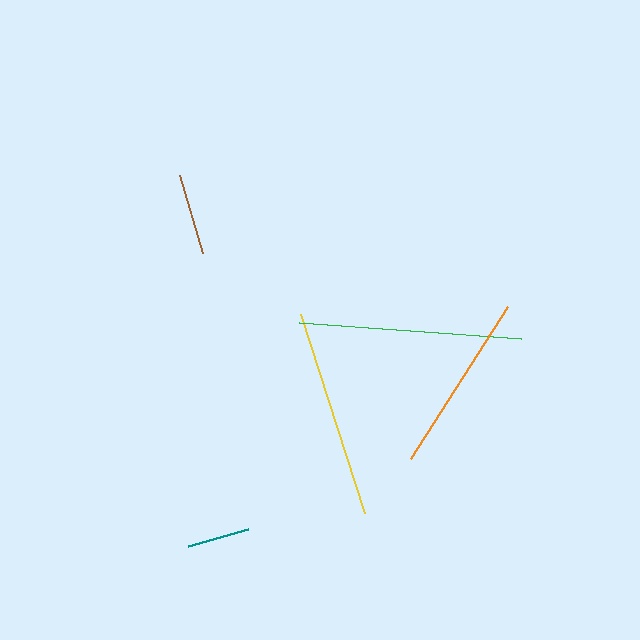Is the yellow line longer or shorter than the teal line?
The yellow line is longer than the teal line.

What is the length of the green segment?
The green segment is approximately 223 pixels long.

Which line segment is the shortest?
The teal line is the shortest at approximately 62 pixels.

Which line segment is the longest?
The green line is the longest at approximately 223 pixels.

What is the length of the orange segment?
The orange segment is approximately 180 pixels long.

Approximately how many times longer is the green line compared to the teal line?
The green line is approximately 3.6 times the length of the teal line.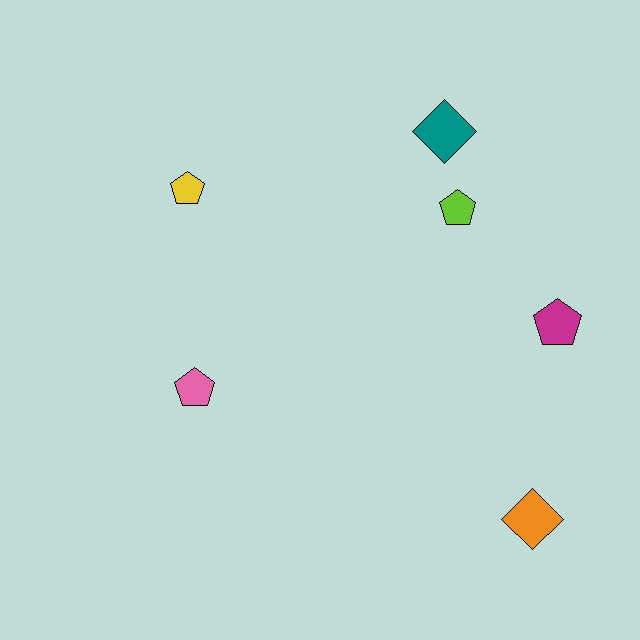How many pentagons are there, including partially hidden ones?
There are 4 pentagons.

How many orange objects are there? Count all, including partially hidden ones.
There is 1 orange object.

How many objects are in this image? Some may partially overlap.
There are 6 objects.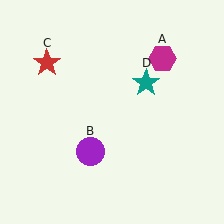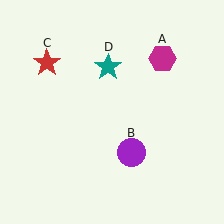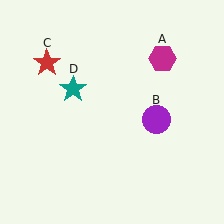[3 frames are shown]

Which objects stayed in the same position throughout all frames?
Magenta hexagon (object A) and red star (object C) remained stationary.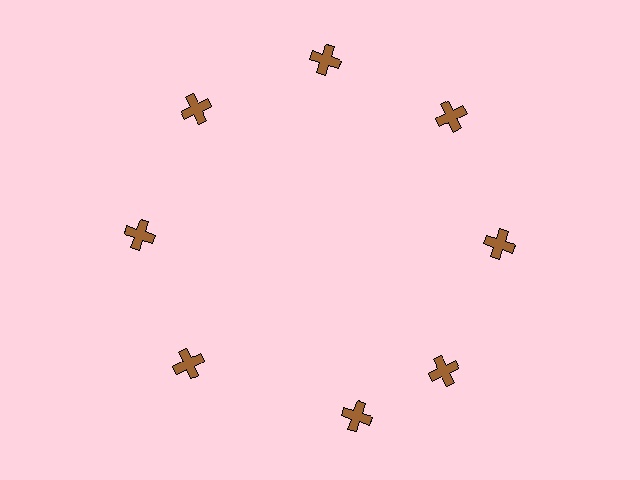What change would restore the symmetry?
The symmetry would be restored by rotating it back into even spacing with its neighbors so that all 8 crosses sit at equal angles and equal distance from the center.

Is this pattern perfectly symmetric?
No. The 8 brown crosses are arranged in a ring, but one element near the 6 o'clock position is rotated out of alignment along the ring, breaking the 8-fold rotational symmetry.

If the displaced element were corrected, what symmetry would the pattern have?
It would have 8-fold rotational symmetry — the pattern would map onto itself every 45 degrees.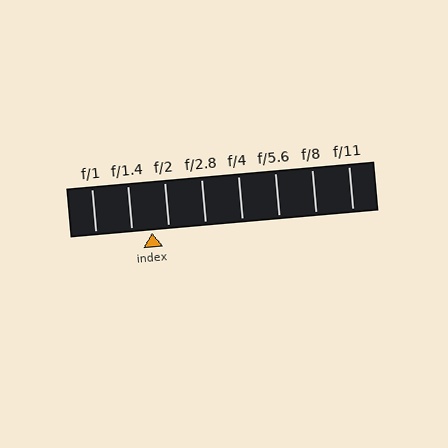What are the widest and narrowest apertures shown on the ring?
The widest aperture shown is f/1 and the narrowest is f/11.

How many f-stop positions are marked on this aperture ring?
There are 8 f-stop positions marked.